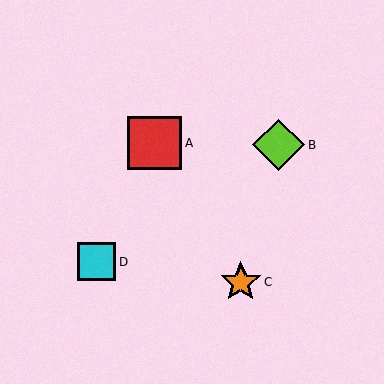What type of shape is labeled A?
Shape A is a red square.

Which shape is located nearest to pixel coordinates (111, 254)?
The cyan square (labeled D) at (97, 262) is nearest to that location.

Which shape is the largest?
The red square (labeled A) is the largest.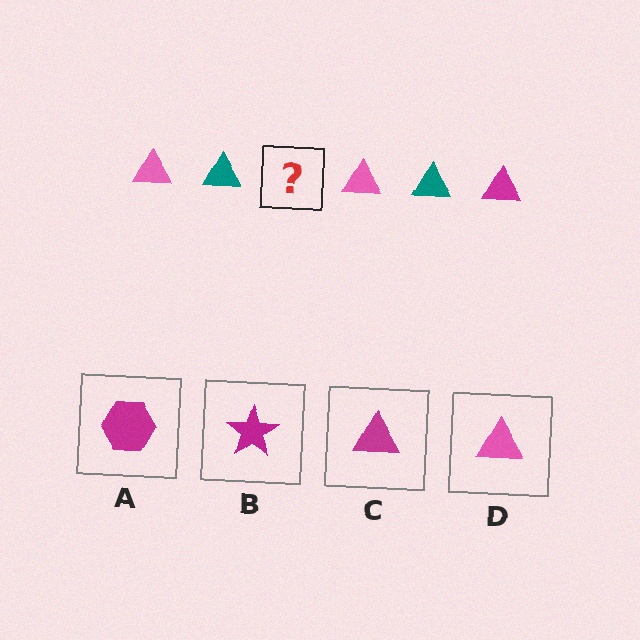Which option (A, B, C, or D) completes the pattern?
C.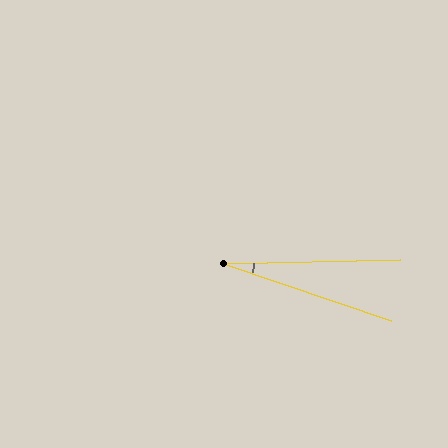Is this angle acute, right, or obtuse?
It is acute.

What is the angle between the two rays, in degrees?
Approximately 20 degrees.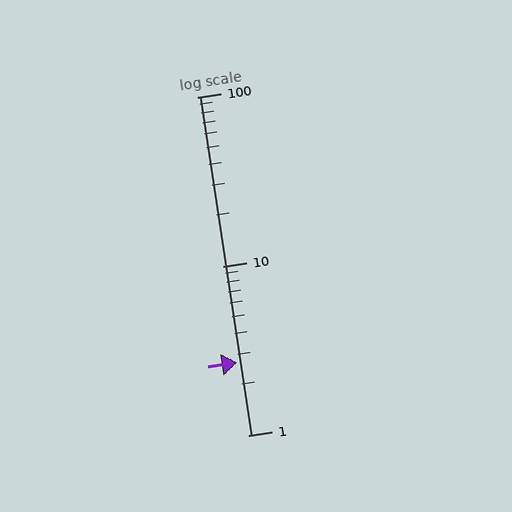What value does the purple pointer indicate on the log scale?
The pointer indicates approximately 2.7.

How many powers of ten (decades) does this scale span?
The scale spans 2 decades, from 1 to 100.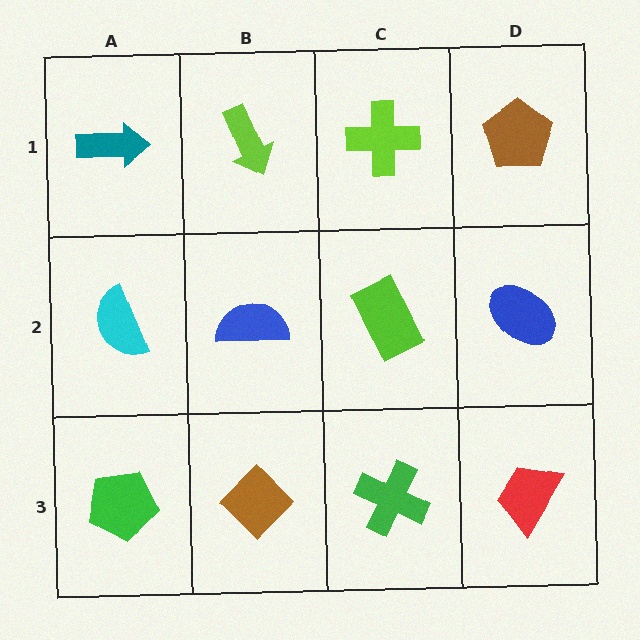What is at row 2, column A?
A cyan semicircle.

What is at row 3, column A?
A green pentagon.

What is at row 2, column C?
A lime rectangle.